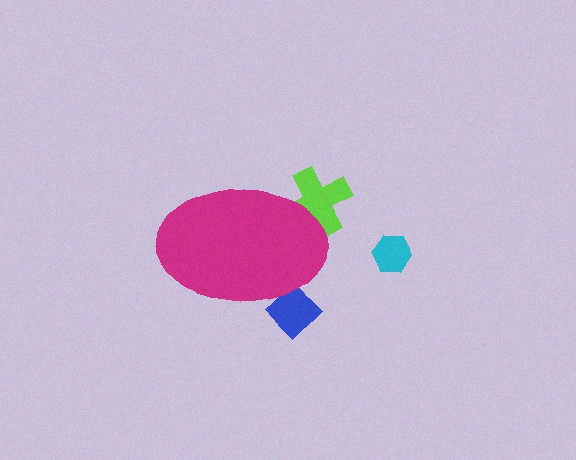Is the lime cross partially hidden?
Yes, the lime cross is partially hidden behind the magenta ellipse.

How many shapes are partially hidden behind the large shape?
2 shapes are partially hidden.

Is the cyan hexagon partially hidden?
No, the cyan hexagon is fully visible.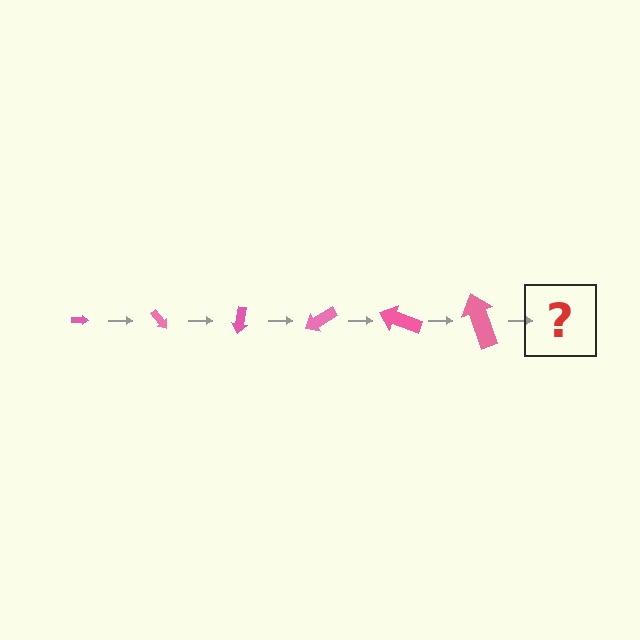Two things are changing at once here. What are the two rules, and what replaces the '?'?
The two rules are that the arrow grows larger each step and it rotates 50 degrees each step. The '?' should be an arrow, larger than the previous one and rotated 300 degrees from the start.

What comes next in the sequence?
The next element should be an arrow, larger than the previous one and rotated 300 degrees from the start.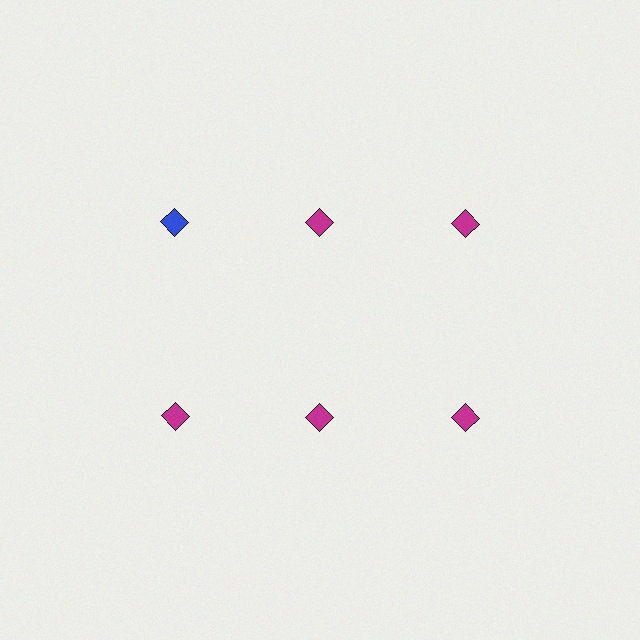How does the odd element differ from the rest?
It has a different color: blue instead of magenta.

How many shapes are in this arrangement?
There are 6 shapes arranged in a grid pattern.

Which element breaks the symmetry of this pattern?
The blue diamond in the top row, leftmost column breaks the symmetry. All other shapes are magenta diamonds.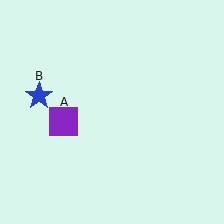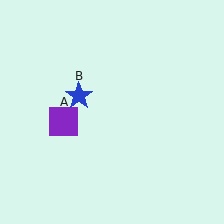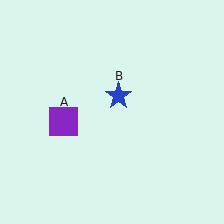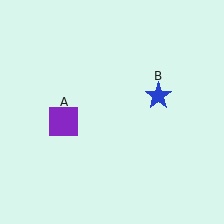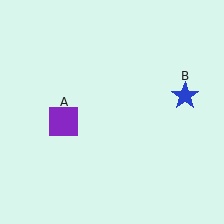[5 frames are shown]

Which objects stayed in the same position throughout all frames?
Purple square (object A) remained stationary.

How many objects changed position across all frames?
1 object changed position: blue star (object B).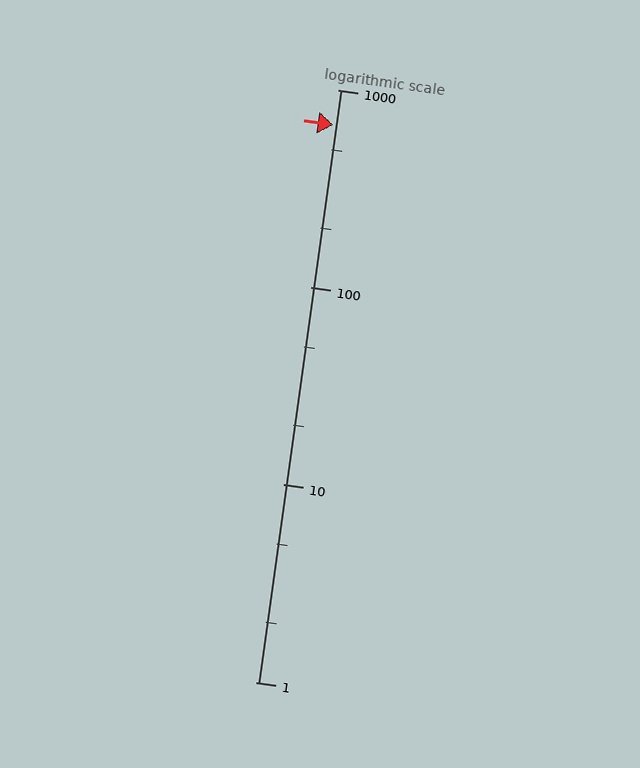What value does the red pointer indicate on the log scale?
The pointer indicates approximately 660.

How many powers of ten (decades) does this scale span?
The scale spans 3 decades, from 1 to 1000.